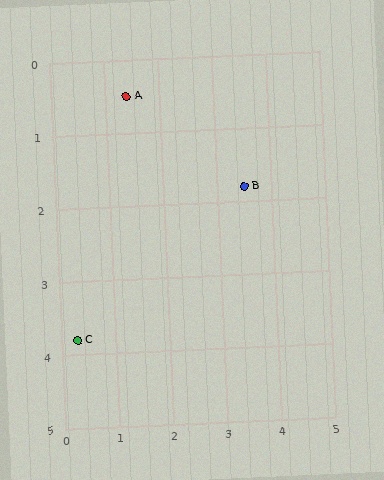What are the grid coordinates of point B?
Point B is at approximately (3.5, 1.8).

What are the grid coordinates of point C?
Point C is at approximately (0.3, 3.8).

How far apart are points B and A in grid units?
Points B and A are about 2.5 grid units apart.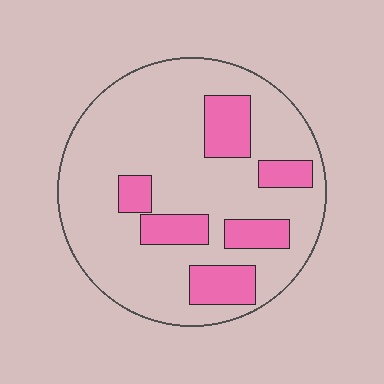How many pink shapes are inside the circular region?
6.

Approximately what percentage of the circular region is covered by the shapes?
Approximately 20%.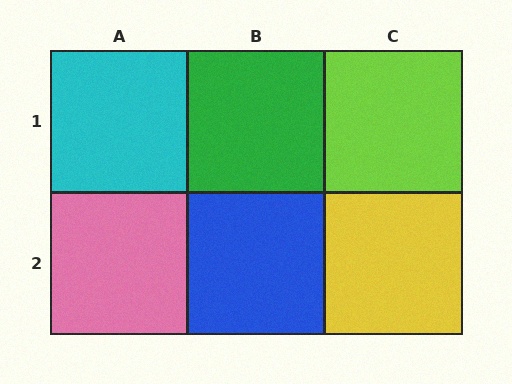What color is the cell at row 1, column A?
Cyan.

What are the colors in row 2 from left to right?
Pink, blue, yellow.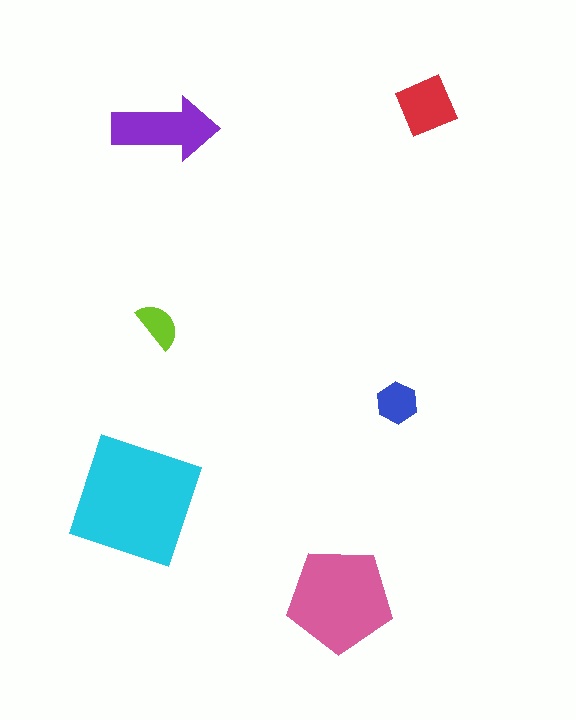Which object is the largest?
The cyan square.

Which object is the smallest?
The lime semicircle.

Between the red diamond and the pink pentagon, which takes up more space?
The pink pentagon.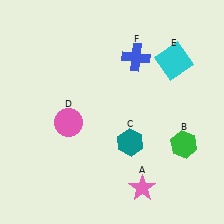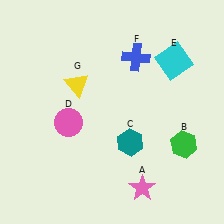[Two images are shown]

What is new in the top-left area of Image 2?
A yellow triangle (G) was added in the top-left area of Image 2.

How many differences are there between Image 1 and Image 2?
There is 1 difference between the two images.